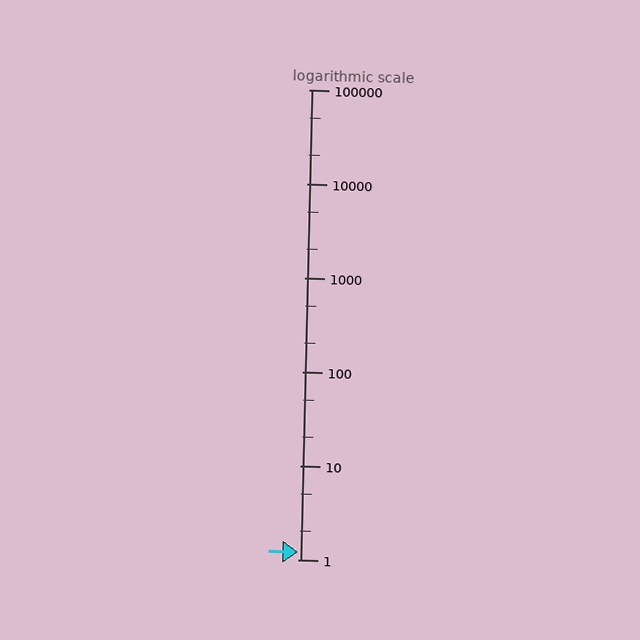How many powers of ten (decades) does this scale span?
The scale spans 5 decades, from 1 to 100000.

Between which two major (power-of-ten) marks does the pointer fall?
The pointer is between 1 and 10.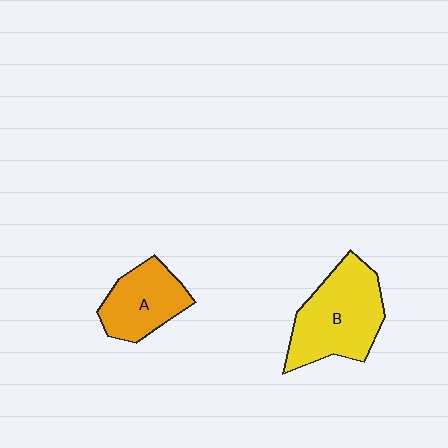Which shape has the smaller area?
Shape A (orange).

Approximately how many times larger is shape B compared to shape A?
Approximately 1.5 times.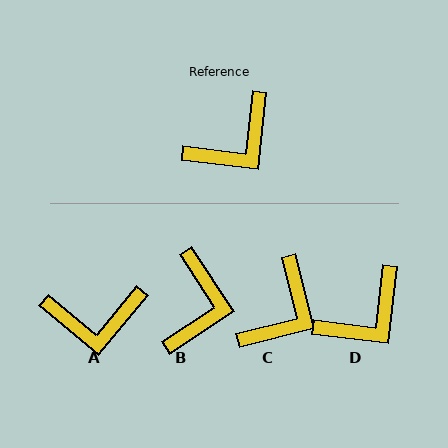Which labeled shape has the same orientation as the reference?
D.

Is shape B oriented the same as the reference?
No, it is off by about 40 degrees.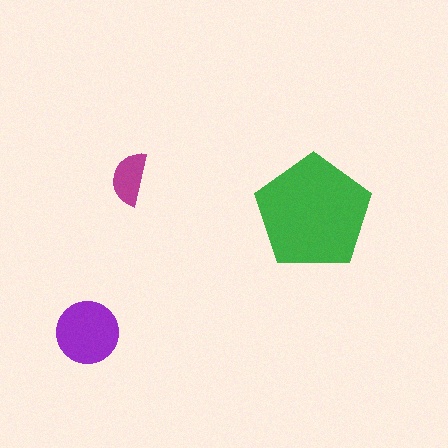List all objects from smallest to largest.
The magenta semicircle, the purple circle, the green pentagon.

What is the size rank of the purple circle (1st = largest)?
2nd.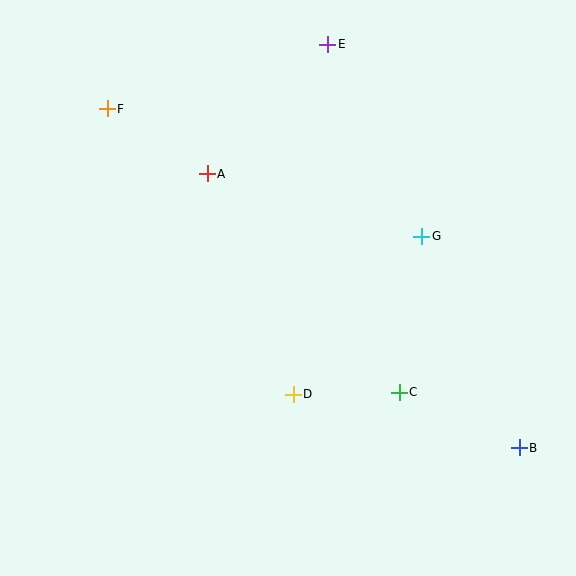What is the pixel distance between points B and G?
The distance between B and G is 233 pixels.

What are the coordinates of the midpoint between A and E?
The midpoint between A and E is at (267, 109).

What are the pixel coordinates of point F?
Point F is at (107, 109).